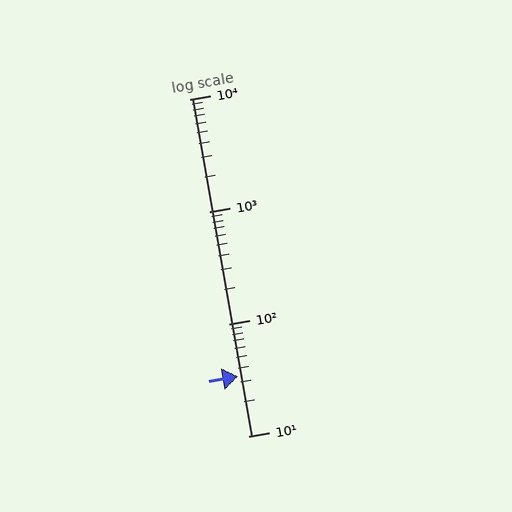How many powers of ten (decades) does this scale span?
The scale spans 3 decades, from 10 to 10000.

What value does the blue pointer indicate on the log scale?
The pointer indicates approximately 34.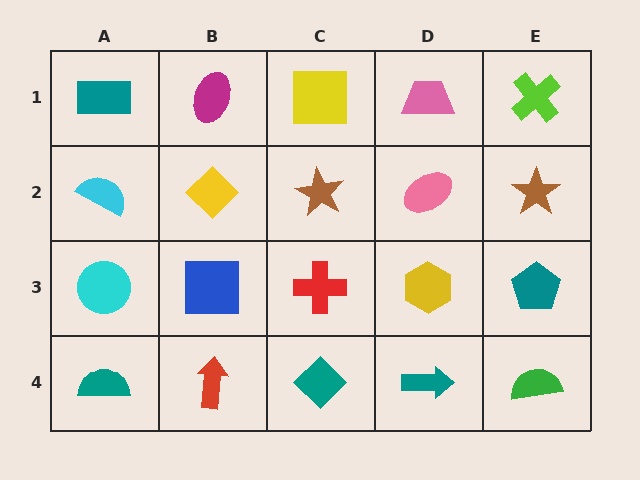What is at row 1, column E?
A lime cross.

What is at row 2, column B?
A yellow diamond.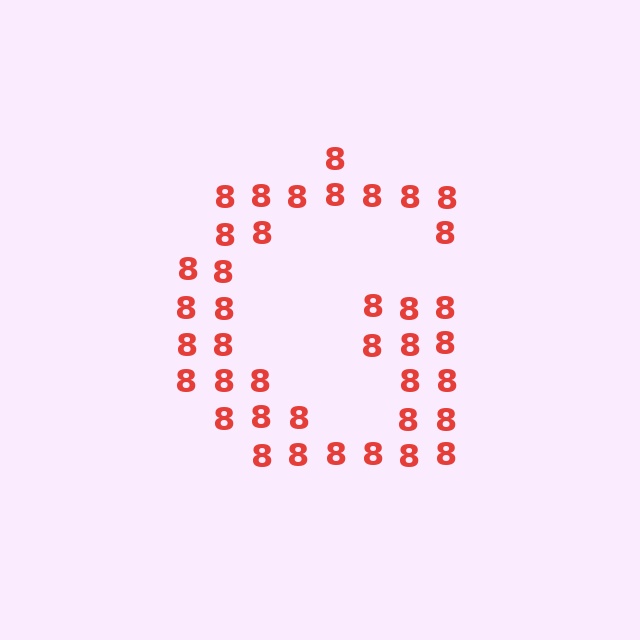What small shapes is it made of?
It is made of small digit 8's.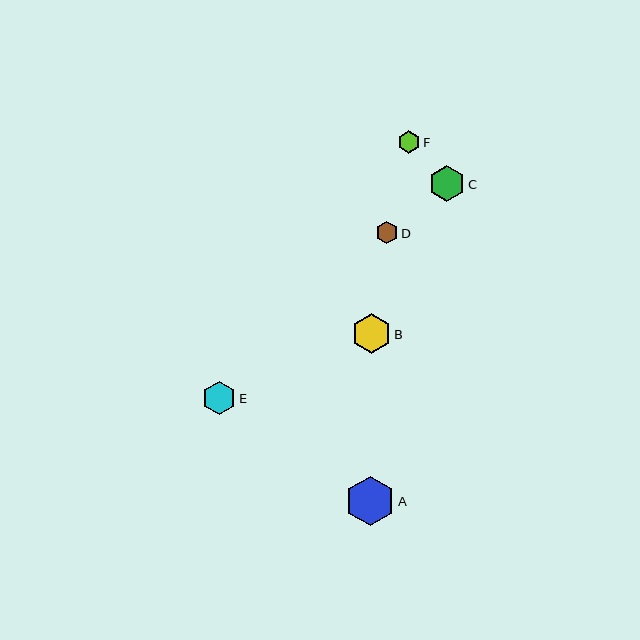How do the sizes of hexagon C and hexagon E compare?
Hexagon C and hexagon E are approximately the same size.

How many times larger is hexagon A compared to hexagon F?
Hexagon A is approximately 2.2 times the size of hexagon F.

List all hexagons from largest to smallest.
From largest to smallest: A, B, C, E, F, D.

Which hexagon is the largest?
Hexagon A is the largest with a size of approximately 49 pixels.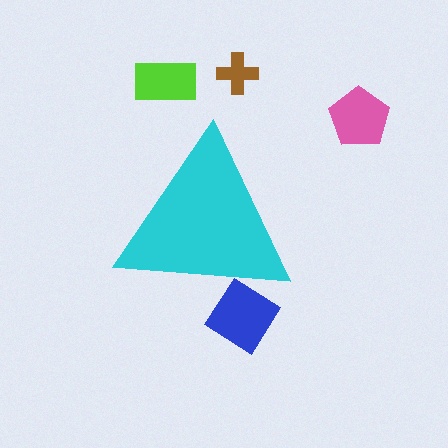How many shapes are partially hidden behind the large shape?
1 shape is partially hidden.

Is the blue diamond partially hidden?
Yes, the blue diamond is partially hidden behind the cyan triangle.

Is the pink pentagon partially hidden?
No, the pink pentagon is fully visible.